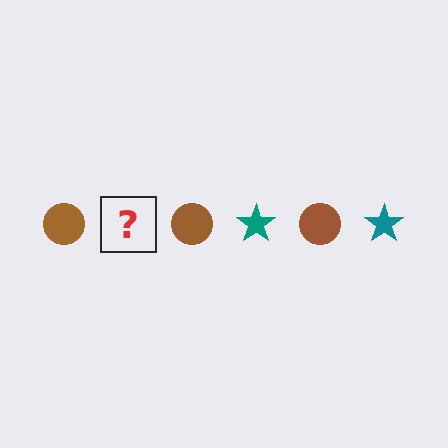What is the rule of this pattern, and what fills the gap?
The rule is that the pattern alternates between brown circle and teal star. The gap should be filled with a teal star.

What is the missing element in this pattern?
The missing element is a teal star.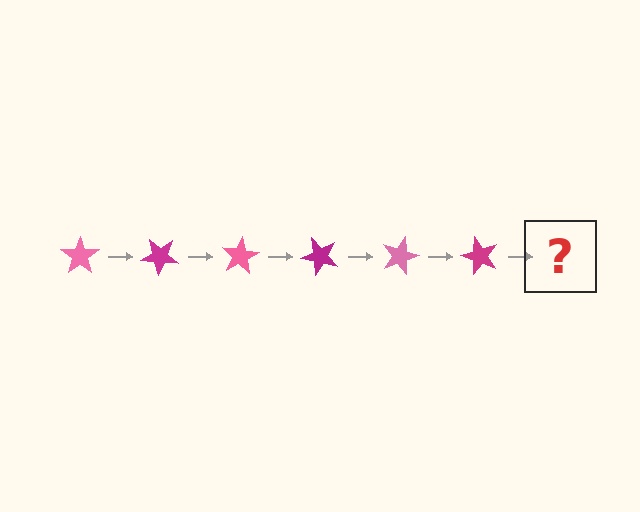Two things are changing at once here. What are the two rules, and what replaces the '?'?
The two rules are that it rotates 40 degrees each step and the color cycles through pink and magenta. The '?' should be a pink star, rotated 240 degrees from the start.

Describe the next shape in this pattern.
It should be a pink star, rotated 240 degrees from the start.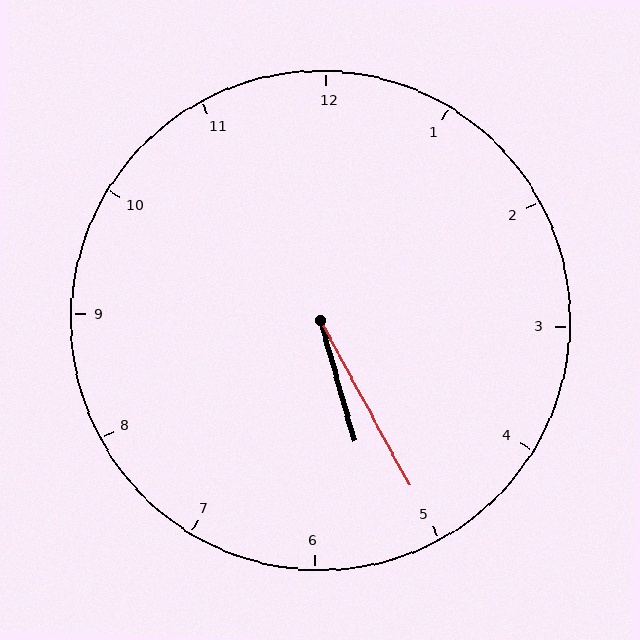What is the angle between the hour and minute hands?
Approximately 12 degrees.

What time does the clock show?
5:25.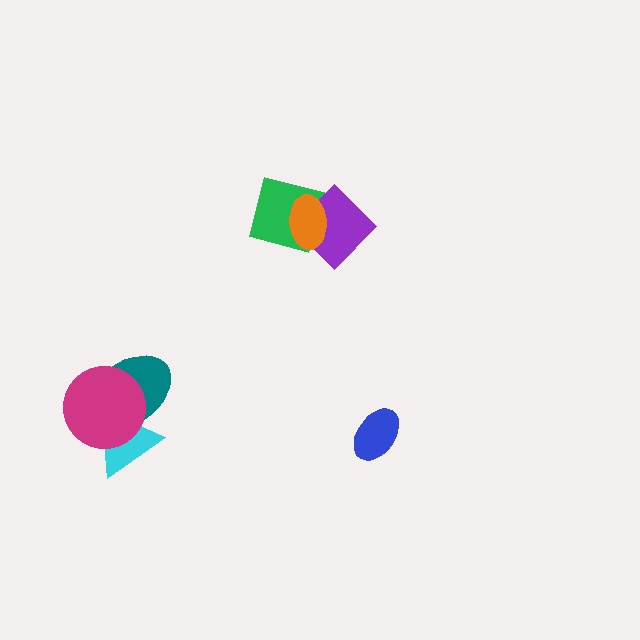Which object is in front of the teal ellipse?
The magenta circle is in front of the teal ellipse.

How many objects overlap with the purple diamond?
2 objects overlap with the purple diamond.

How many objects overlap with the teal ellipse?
2 objects overlap with the teal ellipse.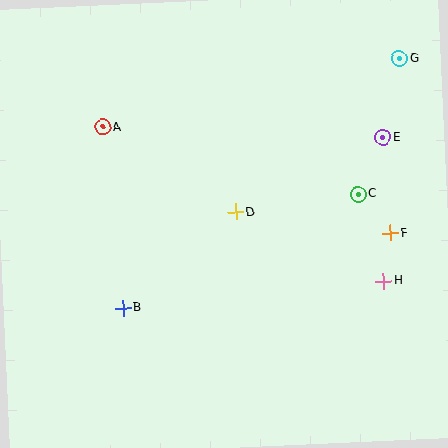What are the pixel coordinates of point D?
Point D is at (236, 212).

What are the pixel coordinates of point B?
Point B is at (123, 308).